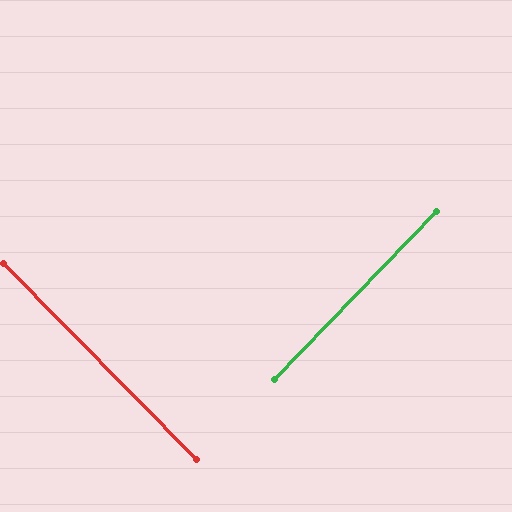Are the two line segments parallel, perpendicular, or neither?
Perpendicular — they meet at approximately 88°.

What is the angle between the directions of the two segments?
Approximately 88 degrees.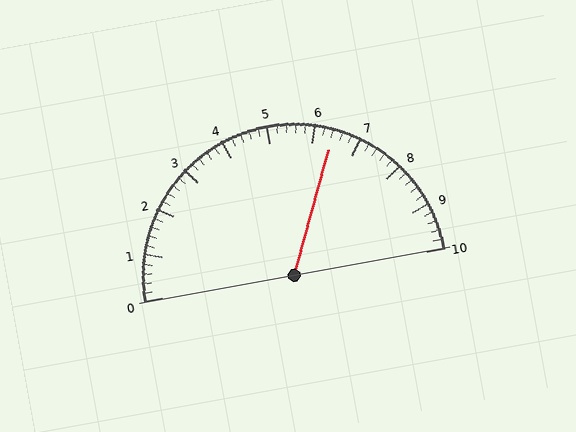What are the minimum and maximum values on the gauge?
The gauge ranges from 0 to 10.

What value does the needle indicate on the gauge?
The needle indicates approximately 6.4.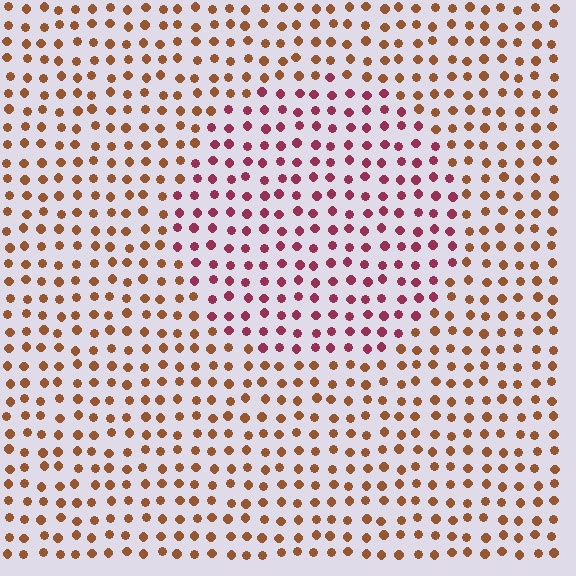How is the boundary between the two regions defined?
The boundary is defined purely by a slight shift in hue (about 44 degrees). Spacing, size, and orientation are identical on both sides.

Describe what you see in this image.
The image is filled with small brown elements in a uniform arrangement. A circle-shaped region is visible where the elements are tinted to a slightly different hue, forming a subtle color boundary.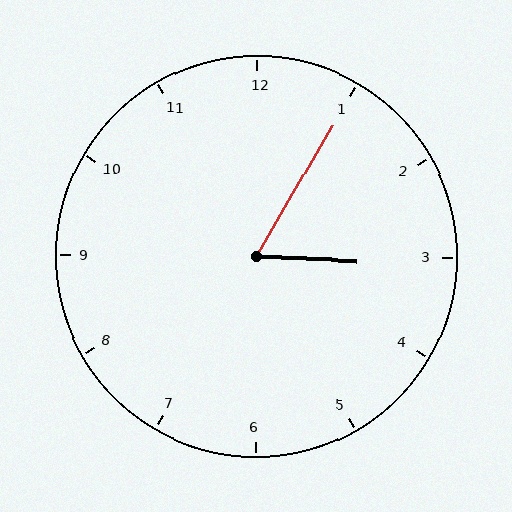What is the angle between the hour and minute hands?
Approximately 62 degrees.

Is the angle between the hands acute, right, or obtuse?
It is acute.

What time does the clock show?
3:05.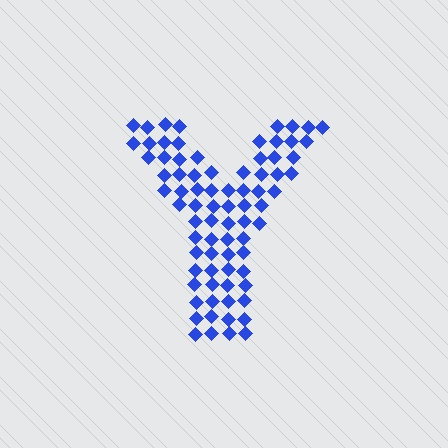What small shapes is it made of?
It is made of small diamonds.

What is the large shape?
The large shape is the letter Y.